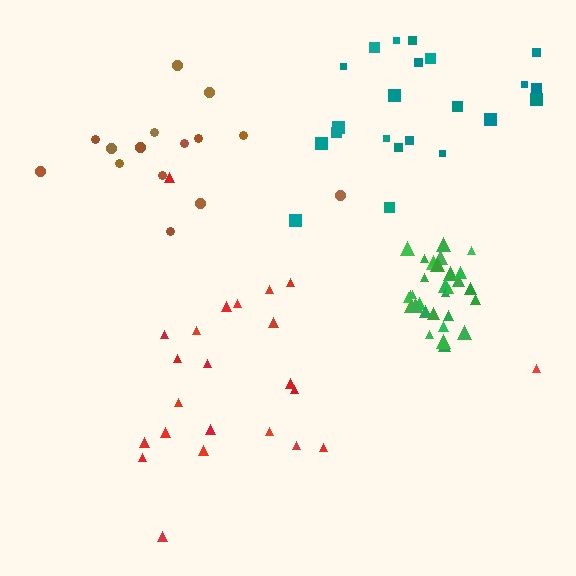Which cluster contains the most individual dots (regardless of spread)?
Green (31).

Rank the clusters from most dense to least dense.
green, teal, red, brown.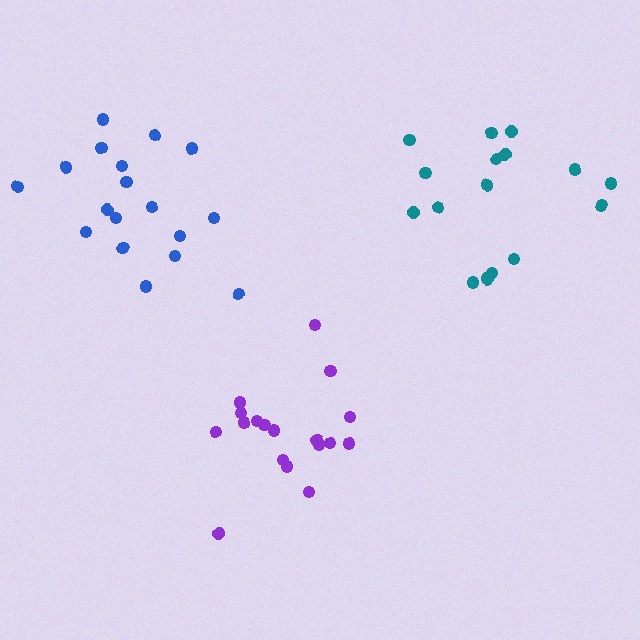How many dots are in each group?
Group 1: 17 dots, Group 2: 18 dots, Group 3: 18 dots (53 total).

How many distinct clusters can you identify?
There are 3 distinct clusters.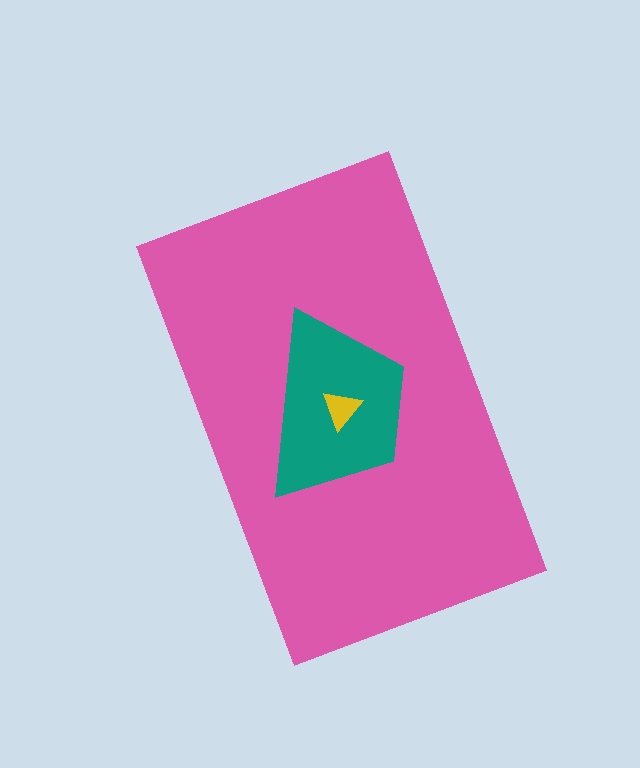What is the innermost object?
The yellow triangle.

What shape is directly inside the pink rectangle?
The teal trapezoid.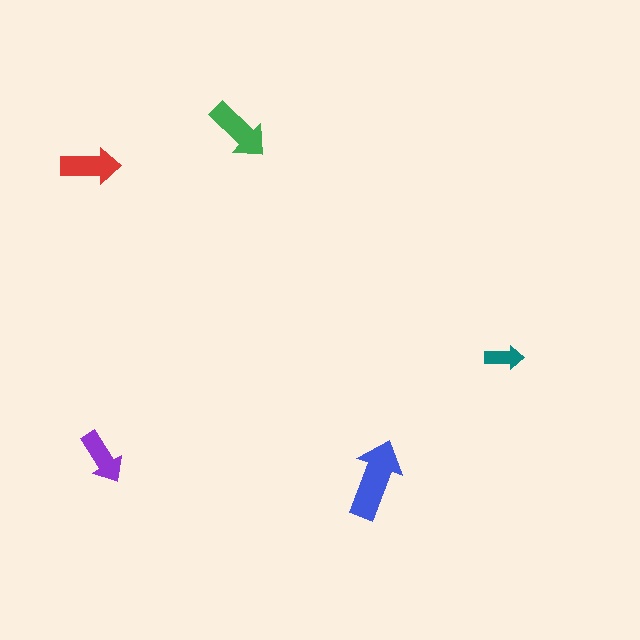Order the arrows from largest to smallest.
the blue one, the green one, the red one, the purple one, the teal one.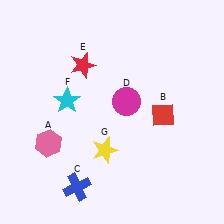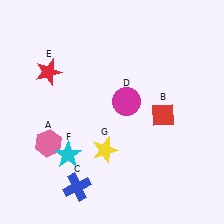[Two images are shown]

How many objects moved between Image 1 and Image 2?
2 objects moved between the two images.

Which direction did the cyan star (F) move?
The cyan star (F) moved down.